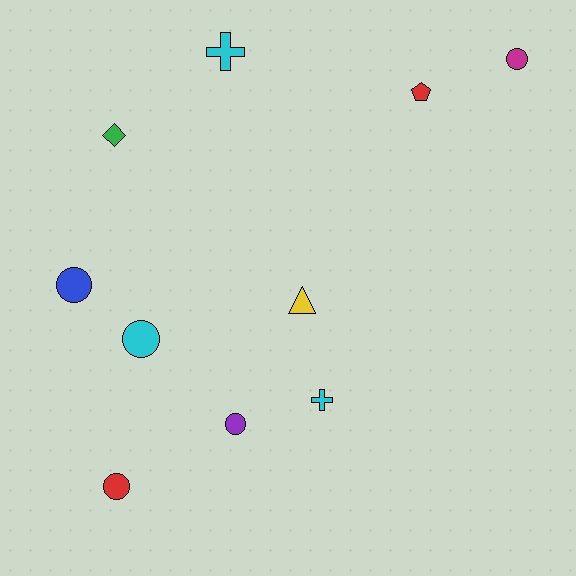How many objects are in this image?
There are 10 objects.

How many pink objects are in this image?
There are no pink objects.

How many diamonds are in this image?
There is 1 diamond.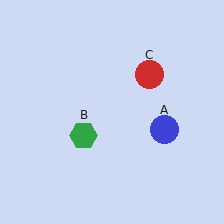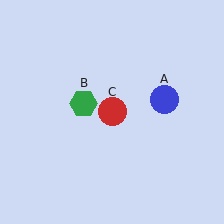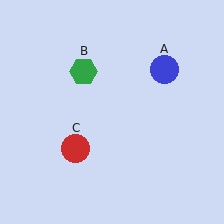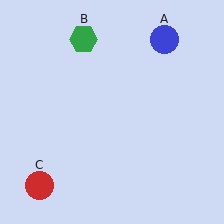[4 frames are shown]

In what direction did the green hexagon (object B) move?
The green hexagon (object B) moved up.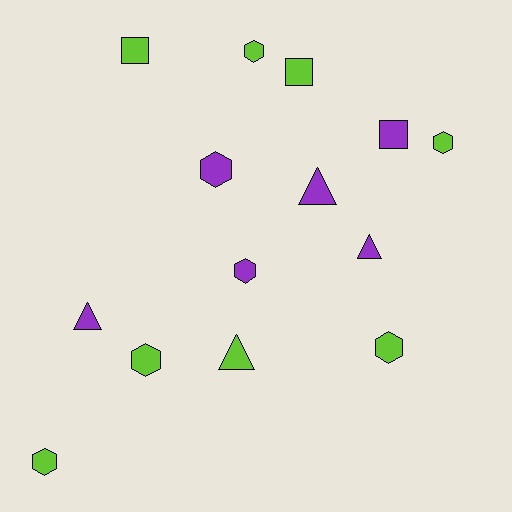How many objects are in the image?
There are 14 objects.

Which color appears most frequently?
Lime, with 8 objects.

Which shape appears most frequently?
Hexagon, with 7 objects.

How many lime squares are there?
There are 2 lime squares.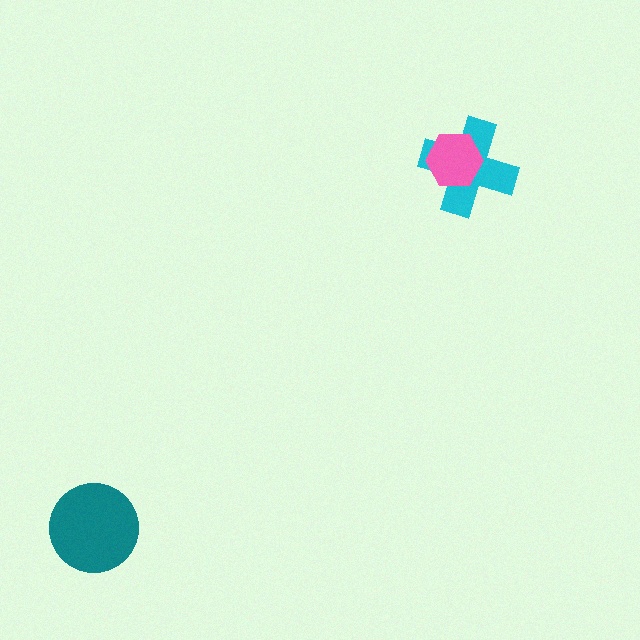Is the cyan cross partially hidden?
Yes, it is partially covered by another shape.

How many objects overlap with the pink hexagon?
1 object overlaps with the pink hexagon.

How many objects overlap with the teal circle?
0 objects overlap with the teal circle.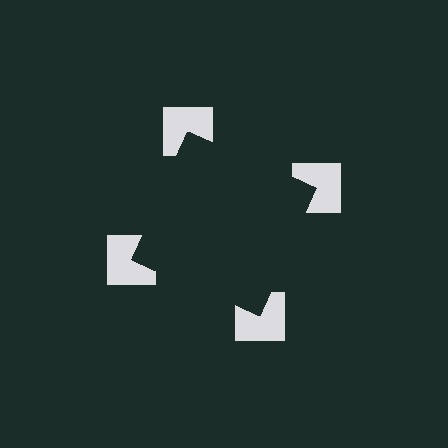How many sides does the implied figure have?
4 sides.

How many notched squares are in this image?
There are 4 — one at each vertex of the illusory square.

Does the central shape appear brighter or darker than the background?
It typically appears slightly darker than the background, even though no actual brightness change is drawn.